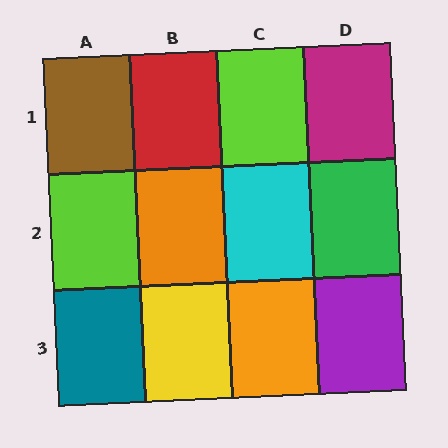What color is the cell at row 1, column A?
Brown.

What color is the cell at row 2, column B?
Orange.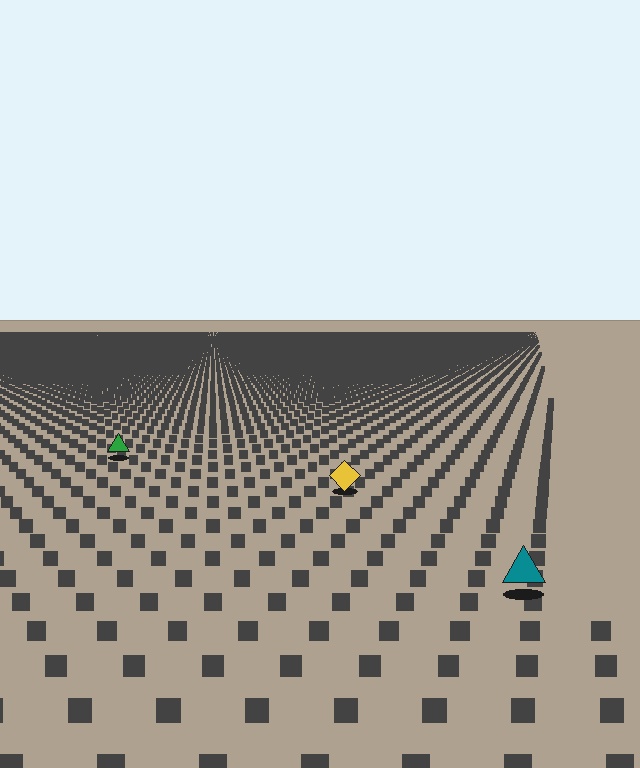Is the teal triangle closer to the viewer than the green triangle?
Yes. The teal triangle is closer — you can tell from the texture gradient: the ground texture is coarser near it.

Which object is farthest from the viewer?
The green triangle is farthest from the viewer. It appears smaller and the ground texture around it is denser.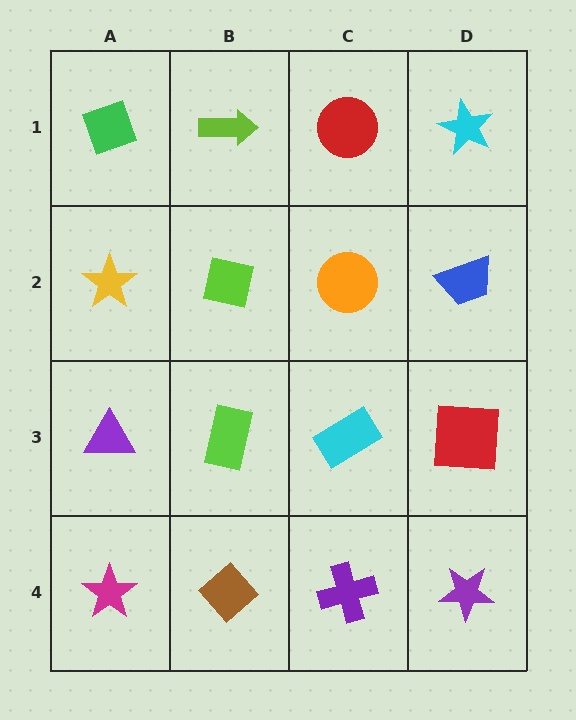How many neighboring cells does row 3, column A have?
3.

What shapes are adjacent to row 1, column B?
A lime square (row 2, column B), a green diamond (row 1, column A), a red circle (row 1, column C).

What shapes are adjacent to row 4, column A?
A purple triangle (row 3, column A), a brown diamond (row 4, column B).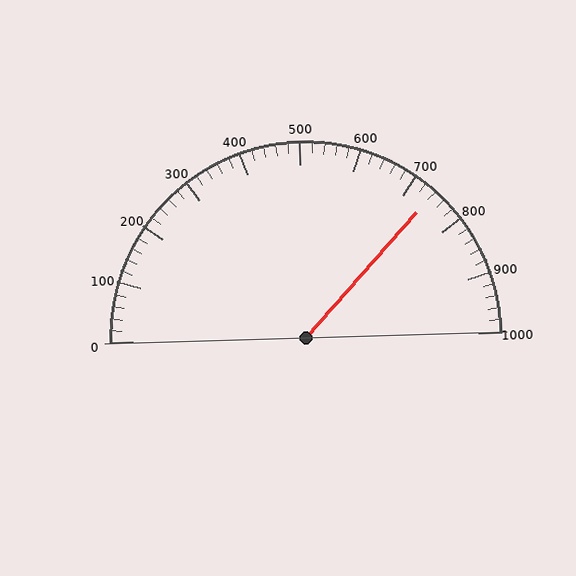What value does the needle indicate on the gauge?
The needle indicates approximately 740.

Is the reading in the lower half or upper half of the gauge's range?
The reading is in the upper half of the range (0 to 1000).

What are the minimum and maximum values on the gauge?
The gauge ranges from 0 to 1000.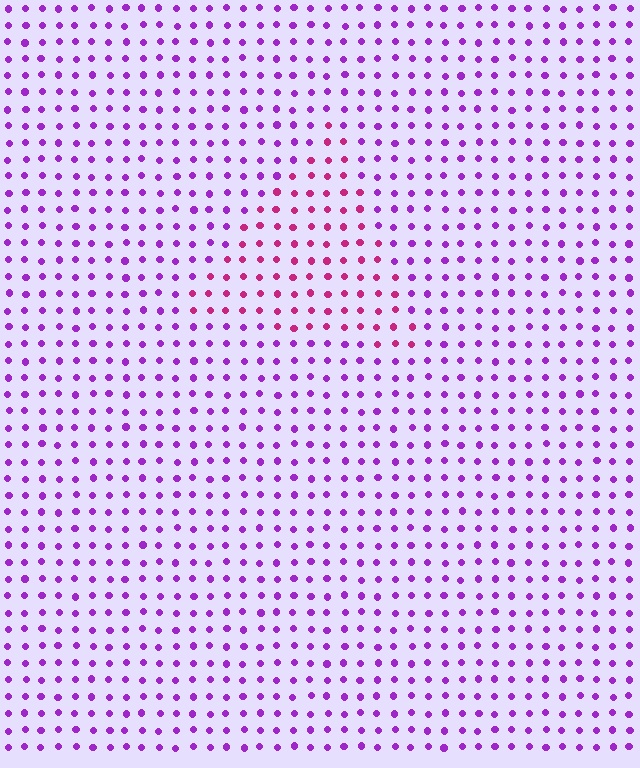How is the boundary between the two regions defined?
The boundary is defined purely by a slight shift in hue (about 41 degrees). Spacing, size, and orientation are identical on both sides.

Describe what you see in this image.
The image is filled with small purple elements in a uniform arrangement. A triangle-shaped region is visible where the elements are tinted to a slightly different hue, forming a subtle color boundary.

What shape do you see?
I see a triangle.